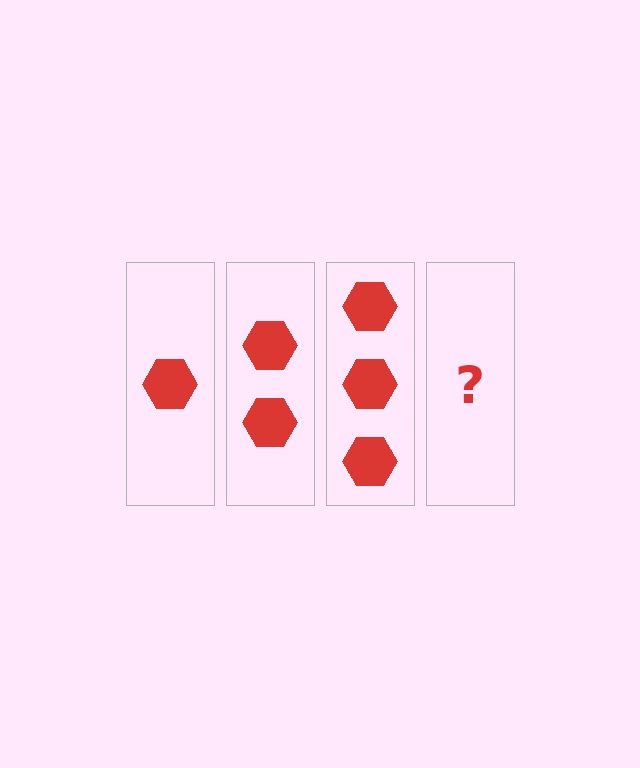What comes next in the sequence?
The next element should be 4 hexagons.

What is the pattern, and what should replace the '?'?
The pattern is that each step adds one more hexagon. The '?' should be 4 hexagons.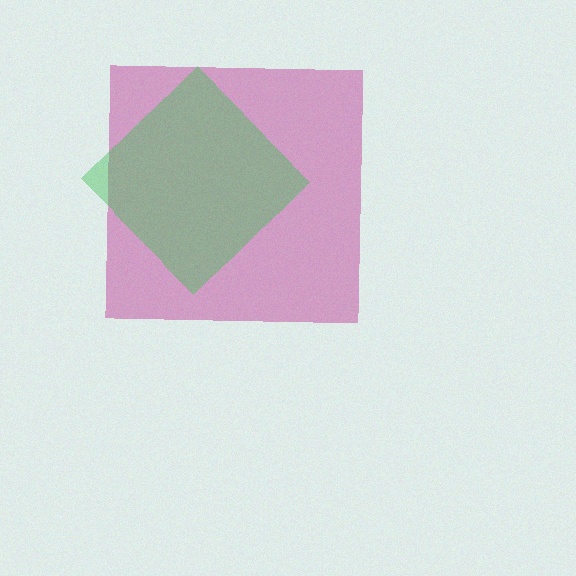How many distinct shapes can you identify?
There are 2 distinct shapes: a magenta square, a green diamond.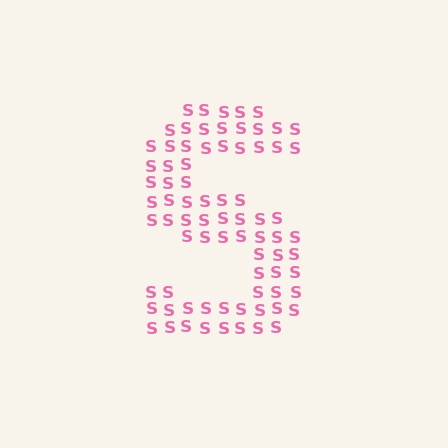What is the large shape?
The large shape is the letter S.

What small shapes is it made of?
It is made of small letter S's.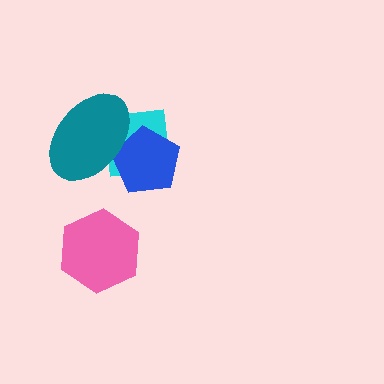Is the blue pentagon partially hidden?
Yes, it is partially covered by another shape.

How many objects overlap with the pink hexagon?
0 objects overlap with the pink hexagon.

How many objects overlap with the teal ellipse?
2 objects overlap with the teal ellipse.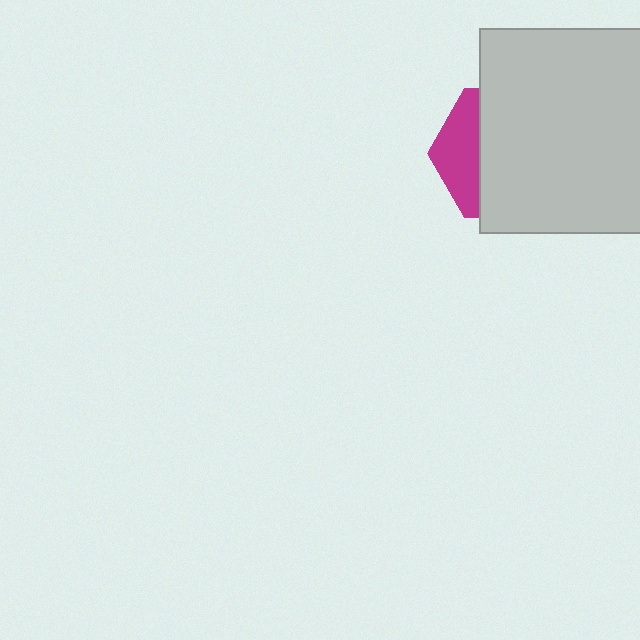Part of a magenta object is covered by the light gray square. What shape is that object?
It is a hexagon.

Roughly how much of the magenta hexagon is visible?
A small part of it is visible (roughly 30%).